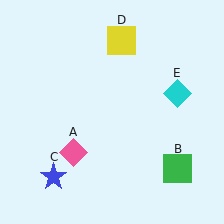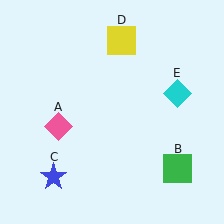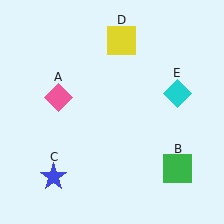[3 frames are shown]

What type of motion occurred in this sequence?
The pink diamond (object A) rotated clockwise around the center of the scene.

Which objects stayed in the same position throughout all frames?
Green square (object B) and blue star (object C) and yellow square (object D) and cyan diamond (object E) remained stationary.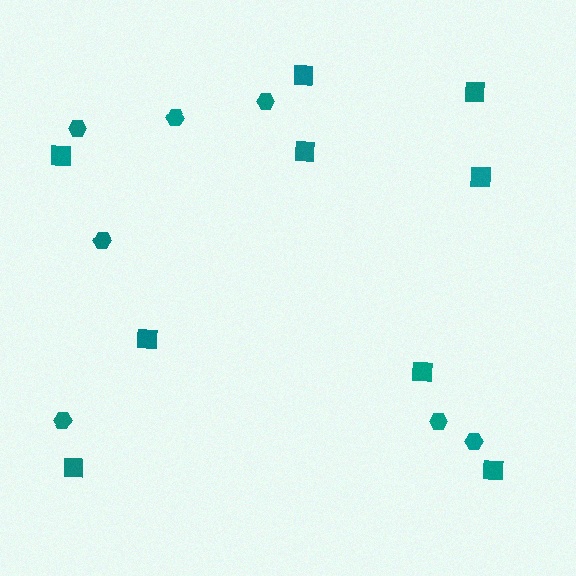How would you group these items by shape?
There are 2 groups: one group of squares (9) and one group of hexagons (7).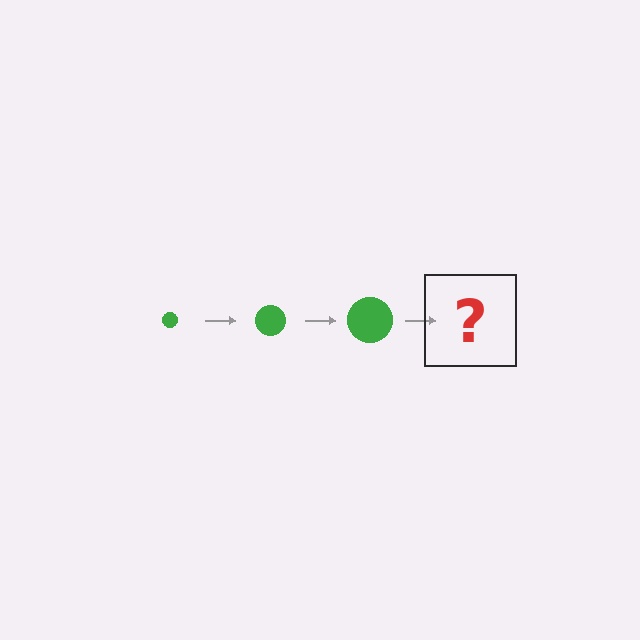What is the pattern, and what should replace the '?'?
The pattern is that the circle gets progressively larger each step. The '?' should be a green circle, larger than the previous one.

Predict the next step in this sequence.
The next step is a green circle, larger than the previous one.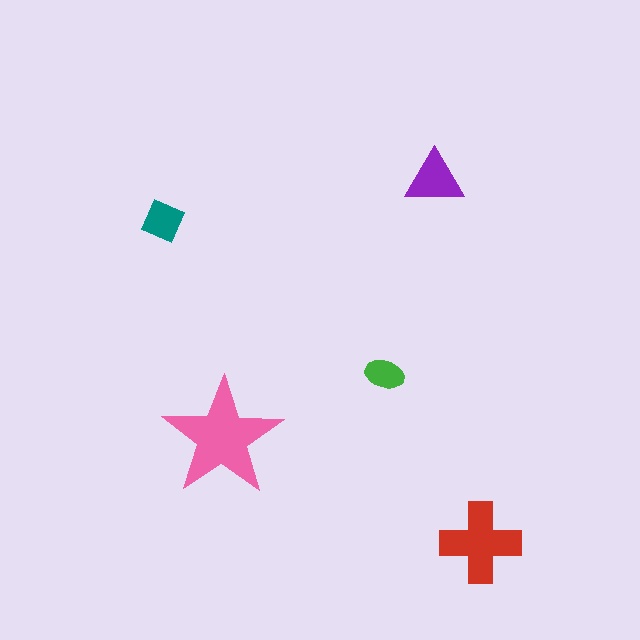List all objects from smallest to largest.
The green ellipse, the teal diamond, the purple triangle, the red cross, the pink star.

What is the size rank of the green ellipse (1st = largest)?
5th.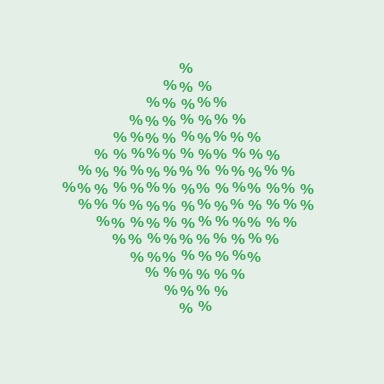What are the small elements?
The small elements are percent signs.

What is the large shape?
The large shape is a diamond.